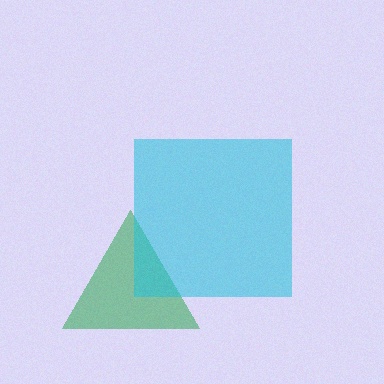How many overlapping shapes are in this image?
There are 2 overlapping shapes in the image.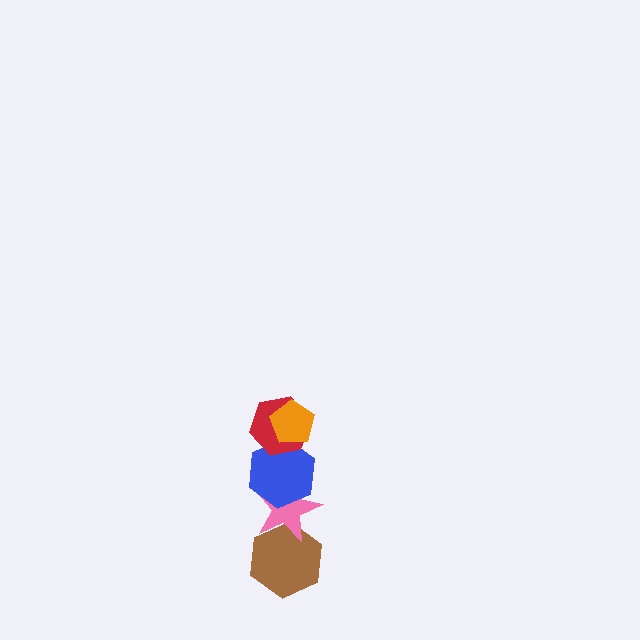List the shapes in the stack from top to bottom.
From top to bottom: the orange pentagon, the red hexagon, the blue hexagon, the pink star, the brown hexagon.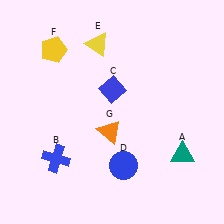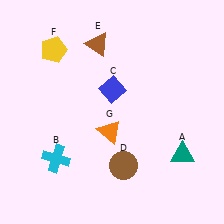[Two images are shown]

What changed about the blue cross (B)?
In Image 1, B is blue. In Image 2, it changed to cyan.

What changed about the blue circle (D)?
In Image 1, D is blue. In Image 2, it changed to brown.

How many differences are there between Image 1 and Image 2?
There are 3 differences between the two images.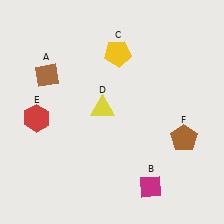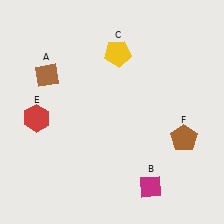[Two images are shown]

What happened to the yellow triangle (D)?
The yellow triangle (D) was removed in Image 2. It was in the top-left area of Image 1.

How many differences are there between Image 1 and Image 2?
There is 1 difference between the two images.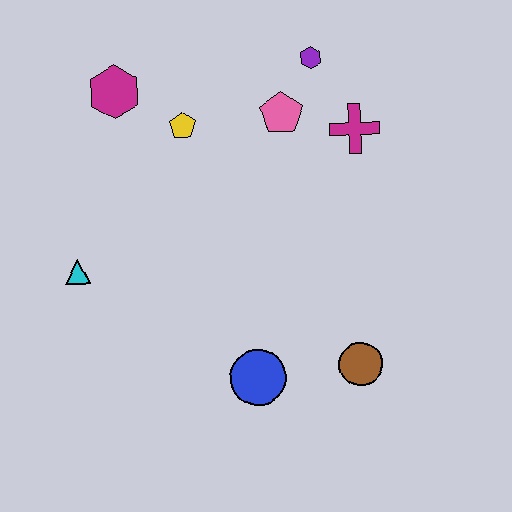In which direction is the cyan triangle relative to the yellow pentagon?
The cyan triangle is below the yellow pentagon.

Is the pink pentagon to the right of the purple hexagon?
No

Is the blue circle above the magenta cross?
No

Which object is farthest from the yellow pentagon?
The brown circle is farthest from the yellow pentagon.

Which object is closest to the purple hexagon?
The pink pentagon is closest to the purple hexagon.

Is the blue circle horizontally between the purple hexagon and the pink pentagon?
No